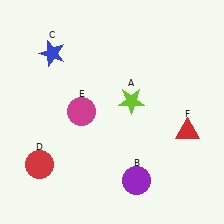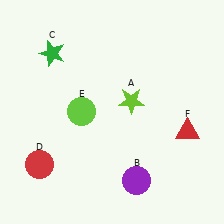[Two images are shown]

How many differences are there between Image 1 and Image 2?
There are 2 differences between the two images.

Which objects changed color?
C changed from blue to green. E changed from magenta to lime.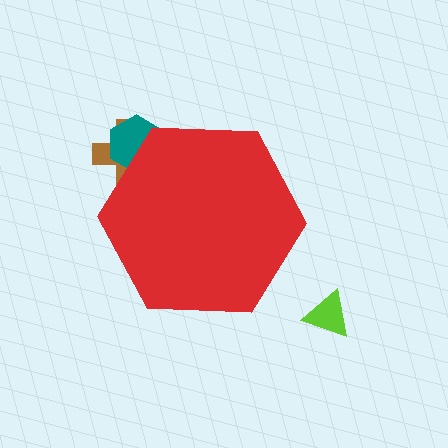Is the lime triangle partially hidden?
No, the lime triangle is fully visible.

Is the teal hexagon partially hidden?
Yes, the teal hexagon is partially hidden behind the red hexagon.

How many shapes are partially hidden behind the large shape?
2 shapes are partially hidden.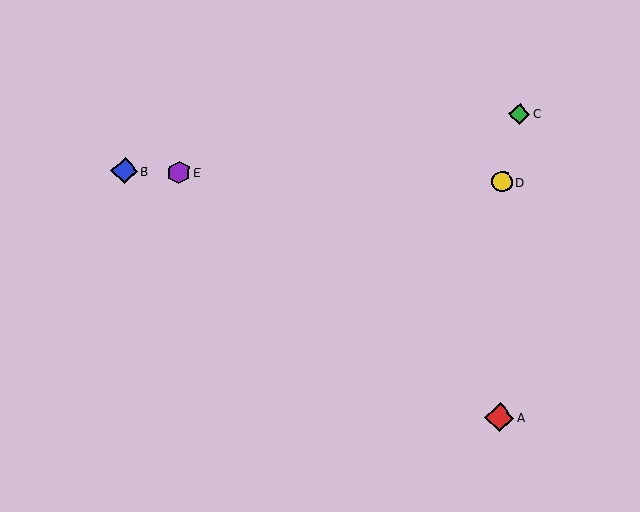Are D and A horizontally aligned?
No, D is at y≈182 and A is at y≈417.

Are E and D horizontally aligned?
Yes, both are at y≈172.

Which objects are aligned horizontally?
Objects B, D, E are aligned horizontally.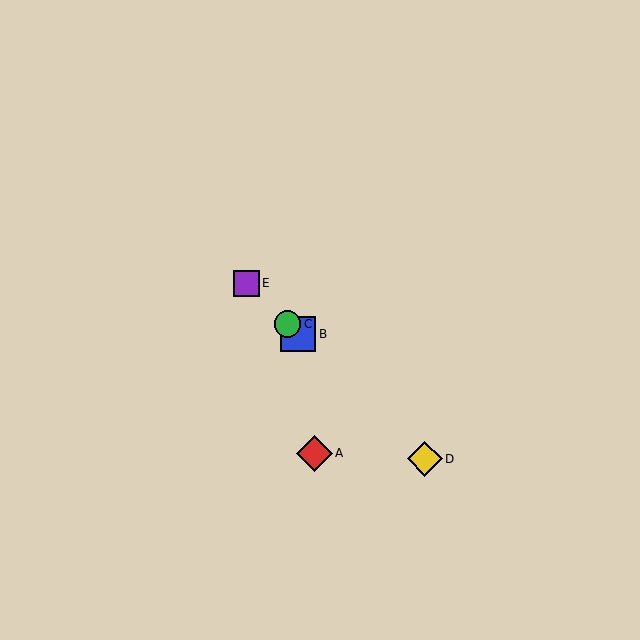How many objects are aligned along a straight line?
4 objects (B, C, D, E) are aligned along a straight line.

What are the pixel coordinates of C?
Object C is at (288, 324).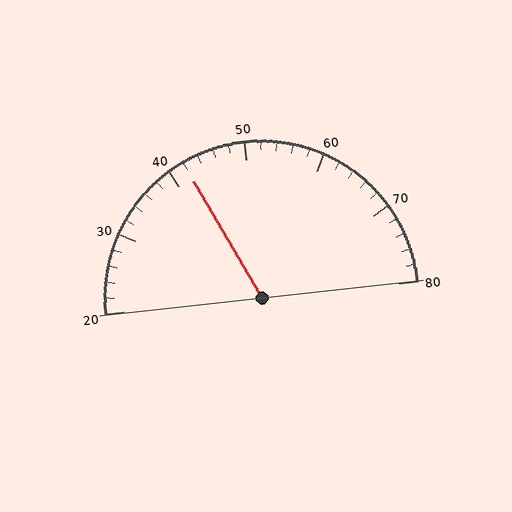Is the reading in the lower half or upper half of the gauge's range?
The reading is in the lower half of the range (20 to 80).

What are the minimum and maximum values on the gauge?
The gauge ranges from 20 to 80.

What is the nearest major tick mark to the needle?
The nearest major tick mark is 40.